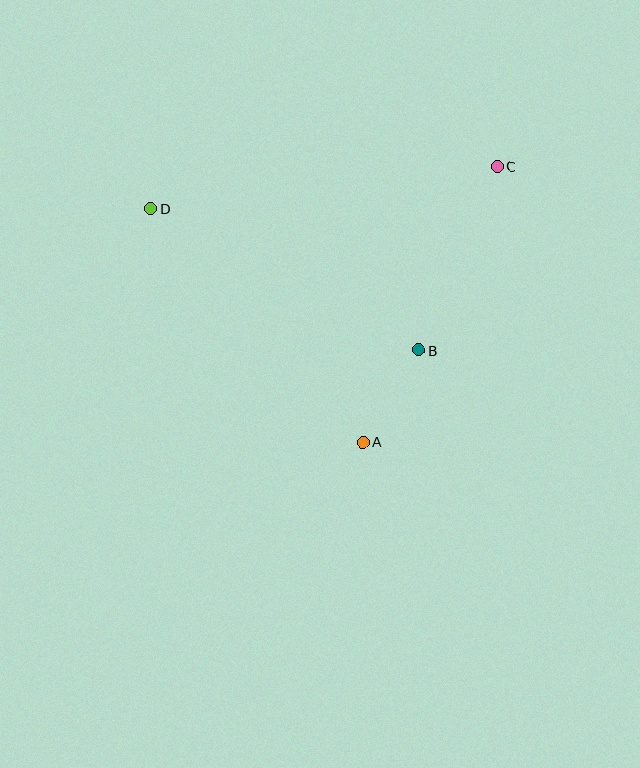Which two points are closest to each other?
Points A and B are closest to each other.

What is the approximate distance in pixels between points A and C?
The distance between A and C is approximately 307 pixels.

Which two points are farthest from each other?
Points C and D are farthest from each other.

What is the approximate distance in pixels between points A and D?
The distance between A and D is approximately 316 pixels.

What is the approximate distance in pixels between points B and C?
The distance between B and C is approximately 200 pixels.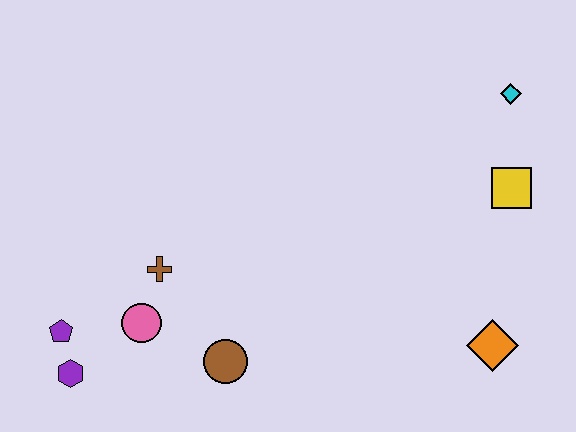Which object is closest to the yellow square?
The cyan diamond is closest to the yellow square.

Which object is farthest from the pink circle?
The cyan diamond is farthest from the pink circle.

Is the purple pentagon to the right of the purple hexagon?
No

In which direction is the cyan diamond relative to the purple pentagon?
The cyan diamond is to the right of the purple pentagon.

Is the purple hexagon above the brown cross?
No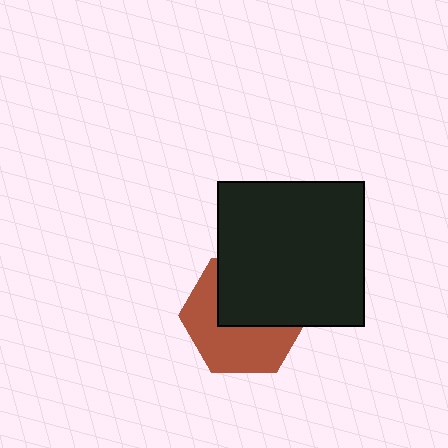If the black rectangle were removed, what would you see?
You would see the complete brown hexagon.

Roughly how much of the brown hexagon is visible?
About half of it is visible (roughly 52%).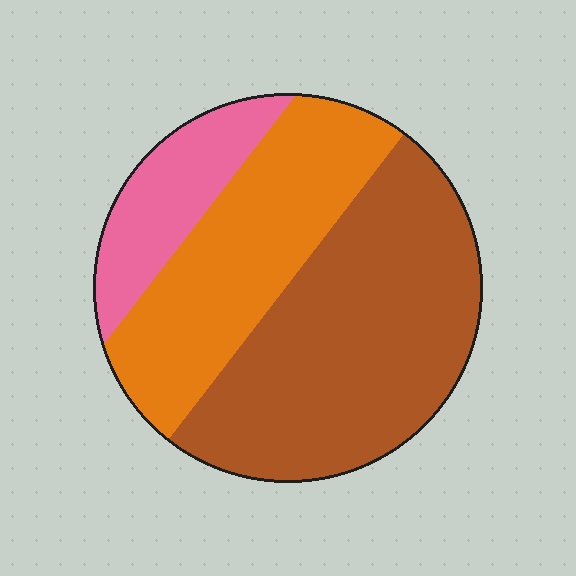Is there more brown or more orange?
Brown.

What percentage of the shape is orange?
Orange covers around 35% of the shape.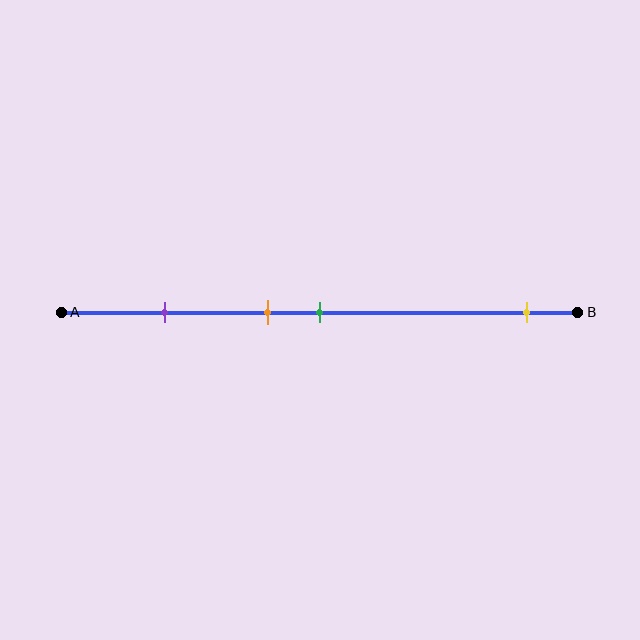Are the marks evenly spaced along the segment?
No, the marks are not evenly spaced.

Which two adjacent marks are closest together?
The orange and green marks are the closest adjacent pair.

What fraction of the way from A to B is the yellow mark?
The yellow mark is approximately 90% (0.9) of the way from A to B.